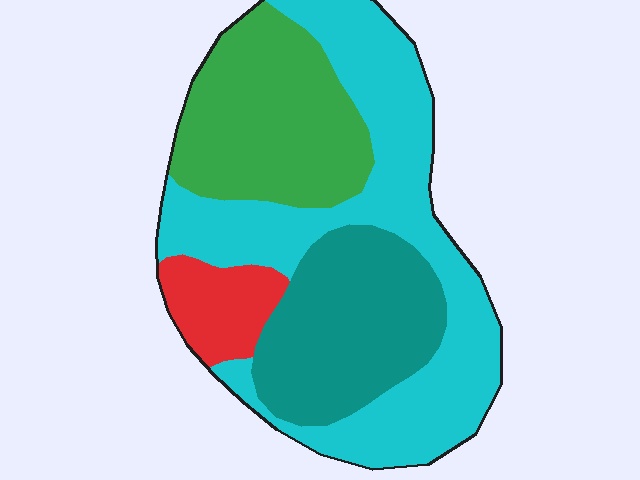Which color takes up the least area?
Red, at roughly 10%.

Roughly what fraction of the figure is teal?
Teal takes up about one quarter (1/4) of the figure.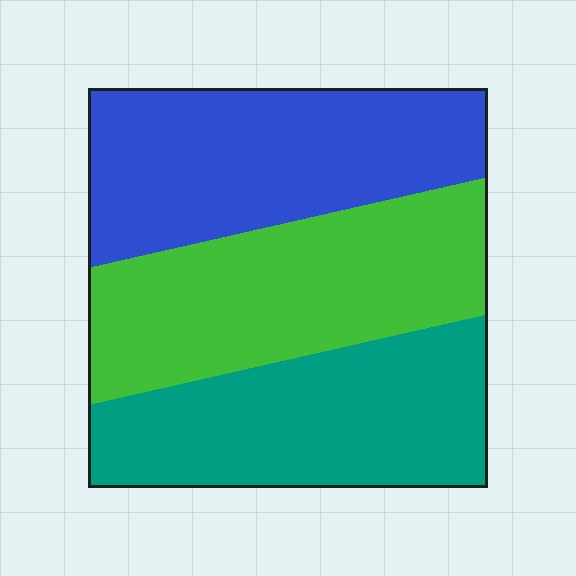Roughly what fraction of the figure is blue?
Blue takes up between a quarter and a half of the figure.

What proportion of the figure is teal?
Teal covers roughly 30% of the figure.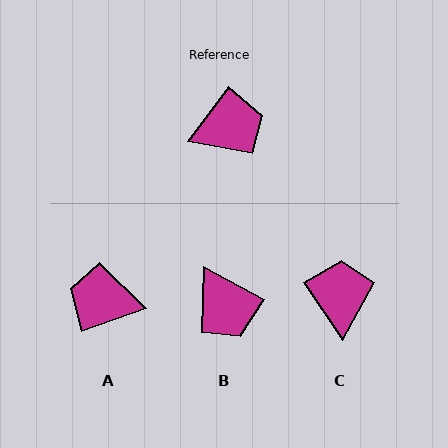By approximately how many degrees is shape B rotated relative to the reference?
Approximately 82 degrees clockwise.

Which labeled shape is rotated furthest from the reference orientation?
A, about 145 degrees away.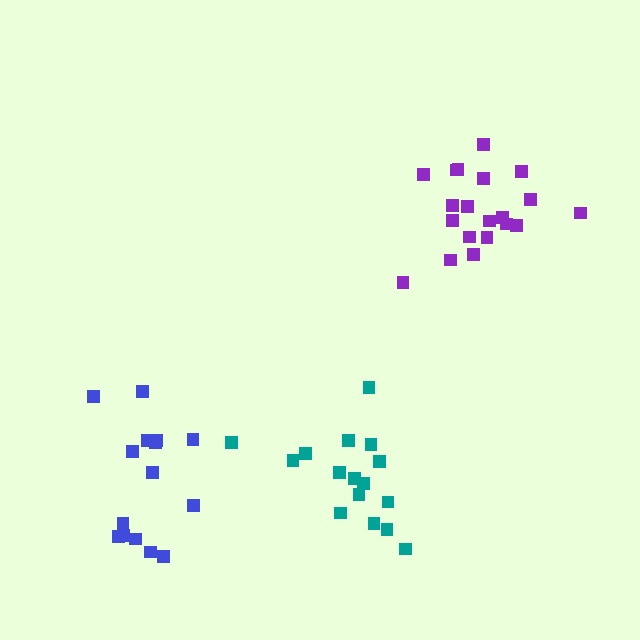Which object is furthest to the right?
The purple cluster is rightmost.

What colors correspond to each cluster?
The clusters are colored: teal, blue, purple.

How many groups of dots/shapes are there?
There are 3 groups.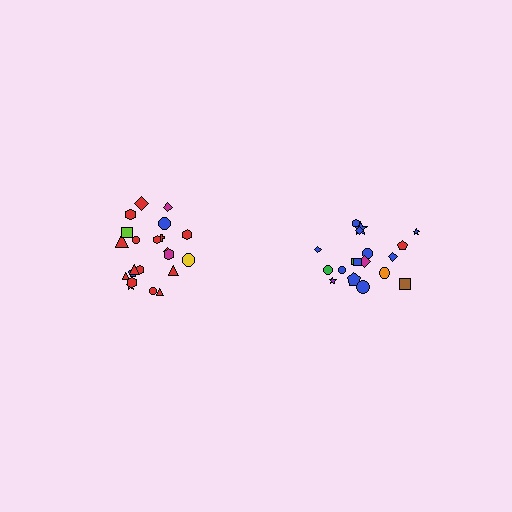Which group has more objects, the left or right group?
The left group.